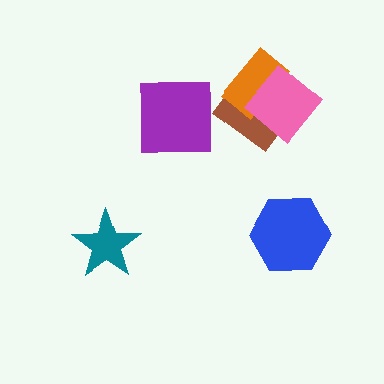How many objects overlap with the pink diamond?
2 objects overlap with the pink diamond.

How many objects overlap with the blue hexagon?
0 objects overlap with the blue hexagon.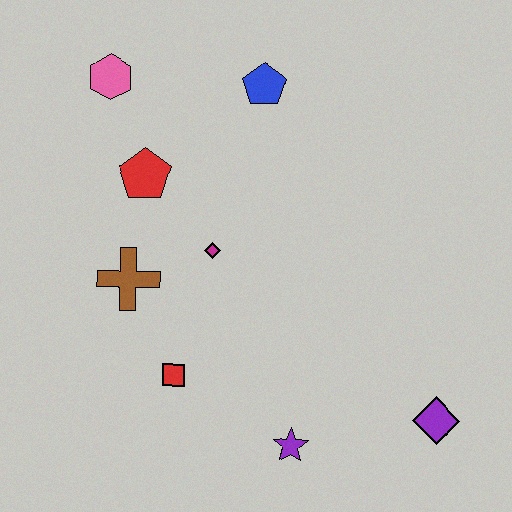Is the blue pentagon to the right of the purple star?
No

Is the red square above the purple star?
Yes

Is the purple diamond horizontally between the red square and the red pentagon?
No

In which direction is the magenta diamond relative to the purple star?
The magenta diamond is above the purple star.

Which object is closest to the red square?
The brown cross is closest to the red square.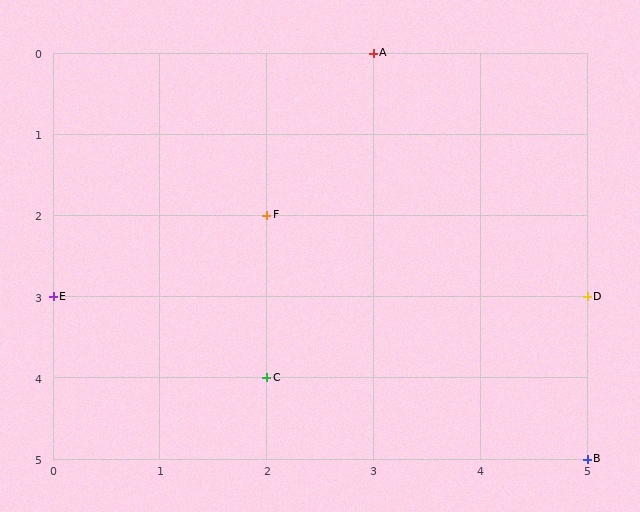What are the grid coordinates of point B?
Point B is at grid coordinates (5, 5).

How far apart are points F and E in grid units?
Points F and E are 2 columns and 1 row apart (about 2.2 grid units diagonally).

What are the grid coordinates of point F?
Point F is at grid coordinates (2, 2).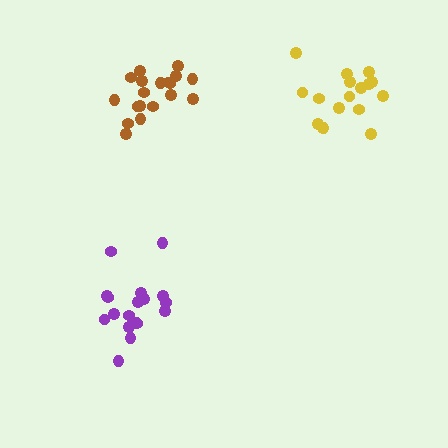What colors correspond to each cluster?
The clusters are colored: purple, yellow, brown.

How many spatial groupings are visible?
There are 3 spatial groupings.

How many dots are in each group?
Group 1: 18 dots, Group 2: 17 dots, Group 3: 19 dots (54 total).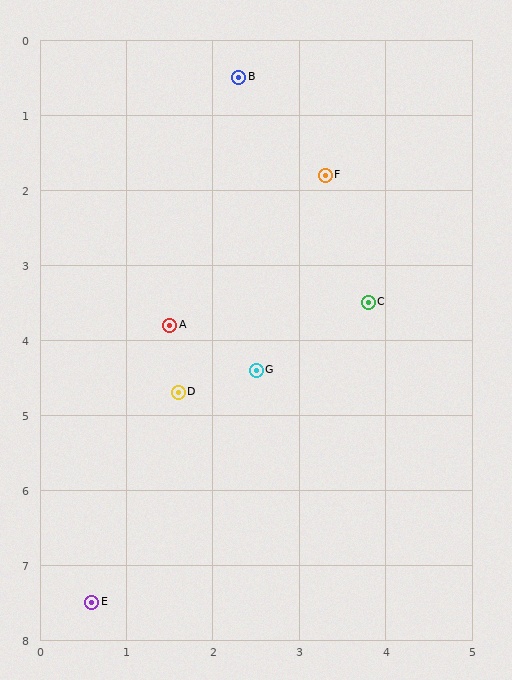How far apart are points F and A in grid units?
Points F and A are about 2.7 grid units apart.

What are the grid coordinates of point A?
Point A is at approximately (1.5, 3.8).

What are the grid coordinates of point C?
Point C is at approximately (3.8, 3.5).